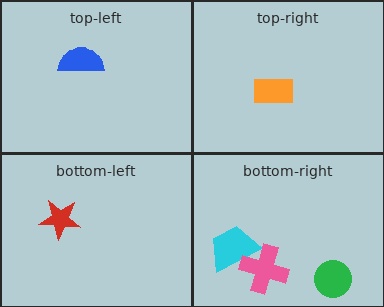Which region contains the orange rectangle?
The top-right region.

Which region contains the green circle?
The bottom-right region.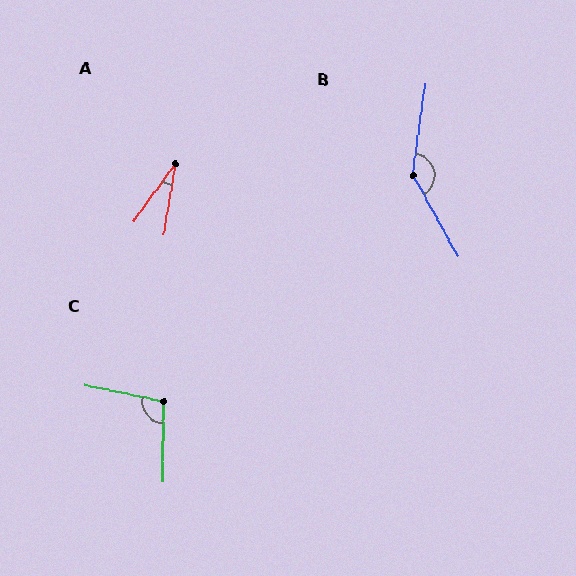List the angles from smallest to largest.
A (26°), C (101°), B (143°).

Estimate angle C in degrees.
Approximately 101 degrees.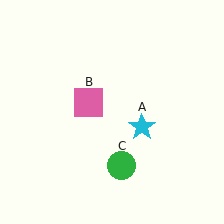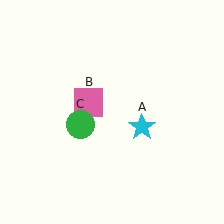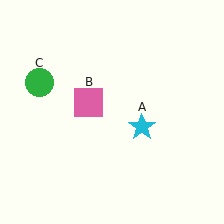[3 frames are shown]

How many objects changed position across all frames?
1 object changed position: green circle (object C).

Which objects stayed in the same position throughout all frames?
Cyan star (object A) and pink square (object B) remained stationary.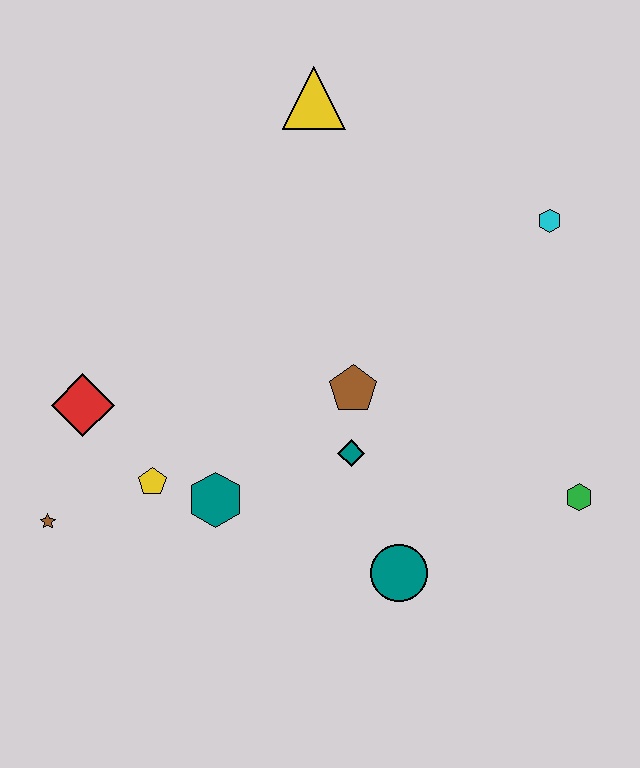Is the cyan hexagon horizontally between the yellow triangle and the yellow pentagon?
No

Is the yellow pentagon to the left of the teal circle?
Yes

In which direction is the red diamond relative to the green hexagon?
The red diamond is to the left of the green hexagon.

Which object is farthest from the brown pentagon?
The brown star is farthest from the brown pentagon.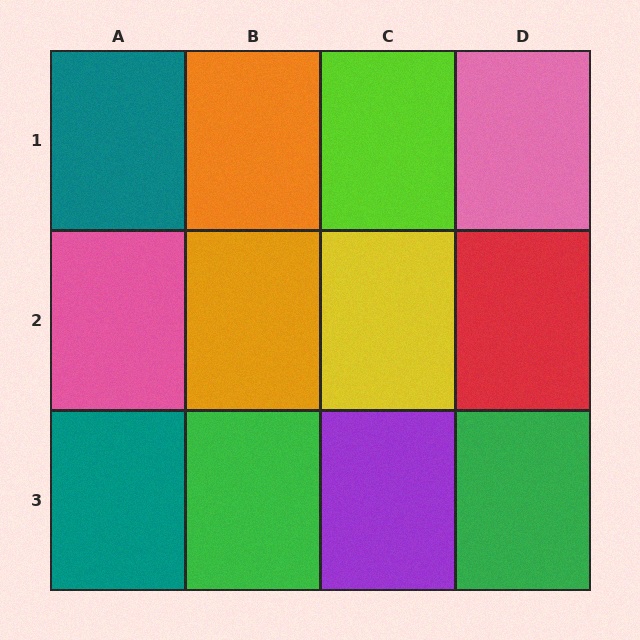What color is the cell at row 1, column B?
Orange.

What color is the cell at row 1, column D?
Pink.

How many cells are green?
2 cells are green.